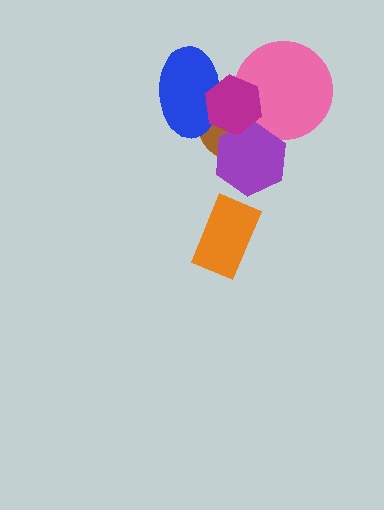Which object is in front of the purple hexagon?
The magenta hexagon is in front of the purple hexagon.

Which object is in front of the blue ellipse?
The magenta hexagon is in front of the blue ellipse.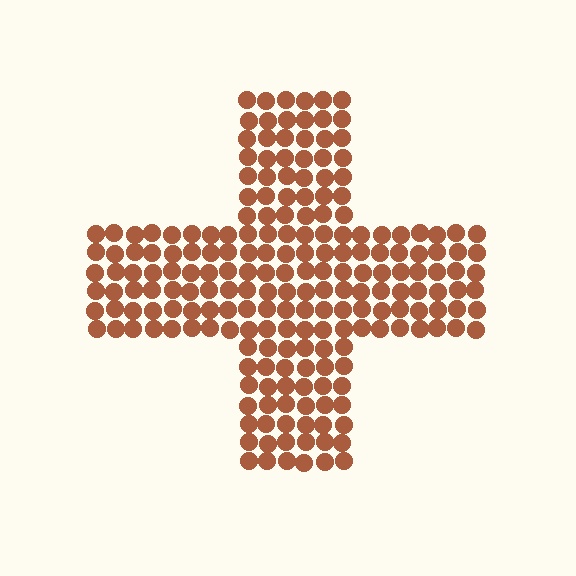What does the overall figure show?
The overall figure shows a cross.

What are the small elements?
The small elements are circles.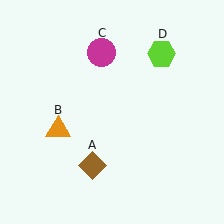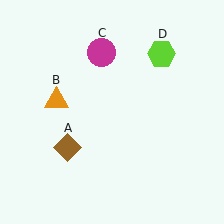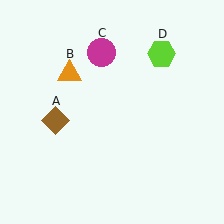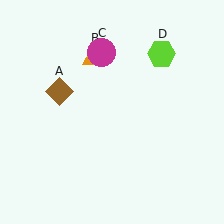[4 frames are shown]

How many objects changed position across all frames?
2 objects changed position: brown diamond (object A), orange triangle (object B).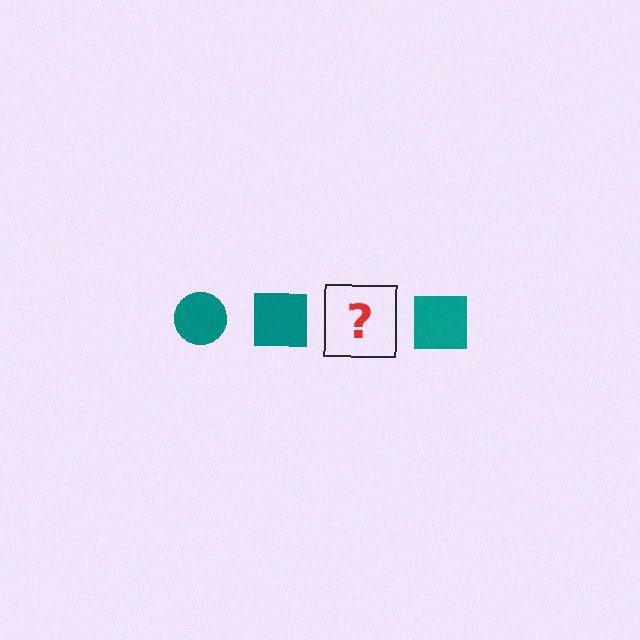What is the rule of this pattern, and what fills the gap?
The rule is that the pattern cycles through circle, square shapes in teal. The gap should be filled with a teal circle.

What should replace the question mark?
The question mark should be replaced with a teal circle.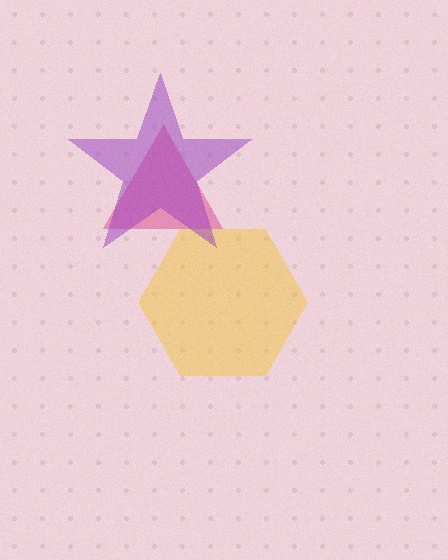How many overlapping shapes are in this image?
There are 3 overlapping shapes in the image.